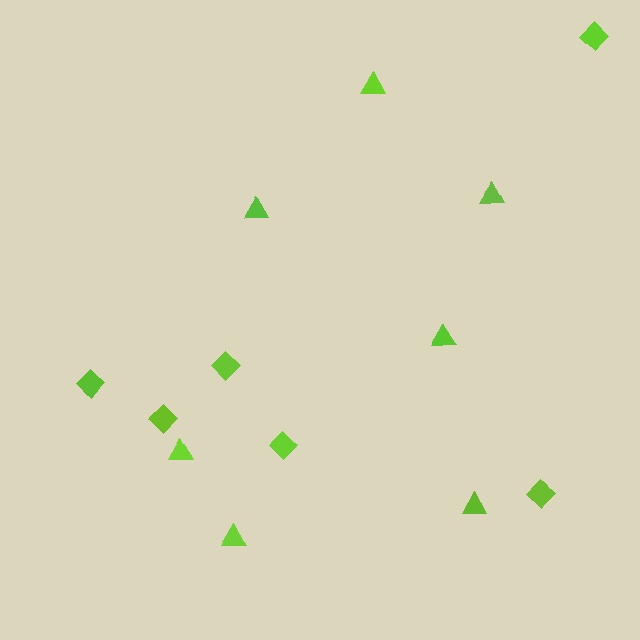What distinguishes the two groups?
There are 2 groups: one group of triangles (7) and one group of diamonds (6).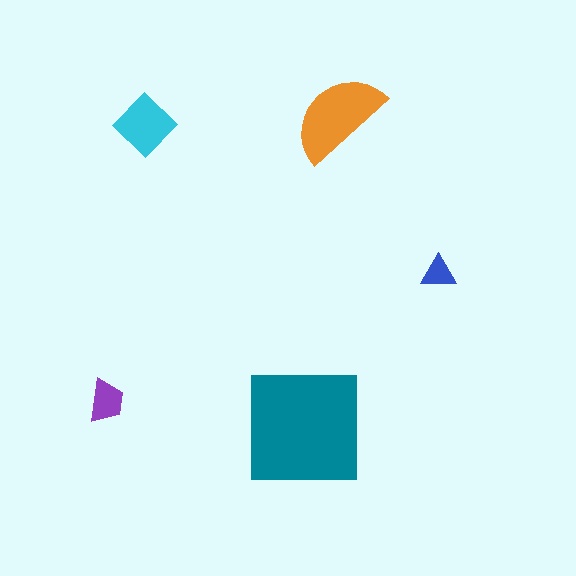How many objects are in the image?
There are 5 objects in the image.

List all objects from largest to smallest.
The teal square, the orange semicircle, the cyan diamond, the purple trapezoid, the blue triangle.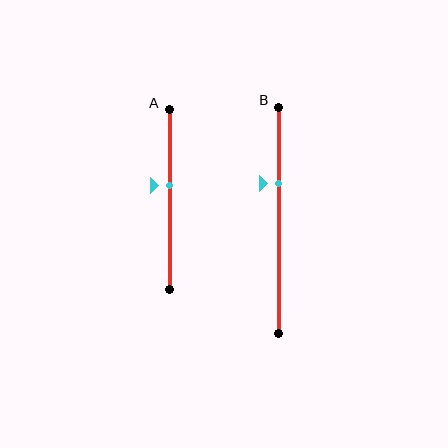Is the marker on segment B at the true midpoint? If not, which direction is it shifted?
No, the marker on segment B is shifted upward by about 16% of the segment length.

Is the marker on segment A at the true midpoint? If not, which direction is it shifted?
No, the marker on segment A is shifted upward by about 8% of the segment length.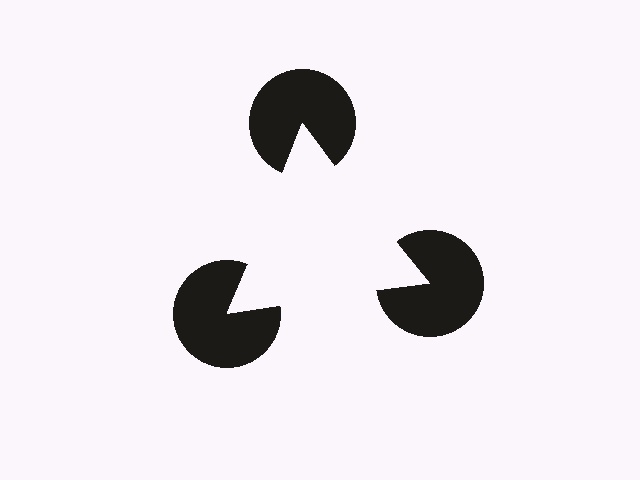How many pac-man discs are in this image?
There are 3 — one at each vertex of the illusory triangle.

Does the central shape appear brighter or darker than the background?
It typically appears slightly brighter than the background, even though no actual brightness change is drawn.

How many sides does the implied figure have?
3 sides.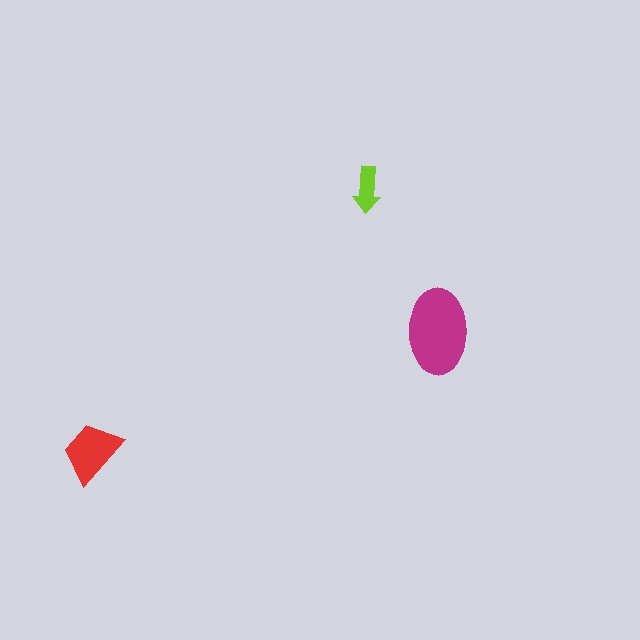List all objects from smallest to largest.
The lime arrow, the red trapezoid, the magenta ellipse.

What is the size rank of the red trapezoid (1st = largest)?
2nd.